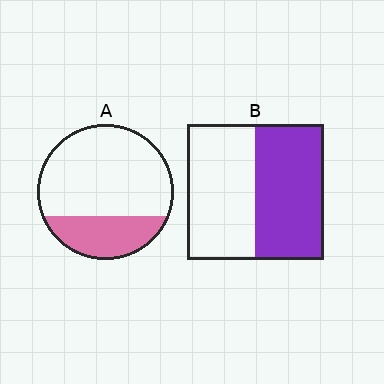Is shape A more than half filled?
No.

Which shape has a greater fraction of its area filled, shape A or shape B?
Shape B.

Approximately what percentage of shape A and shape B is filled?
A is approximately 30% and B is approximately 50%.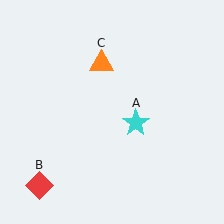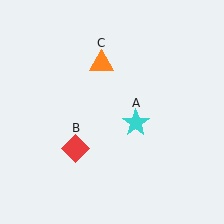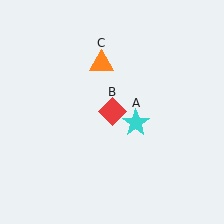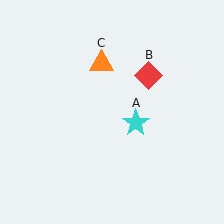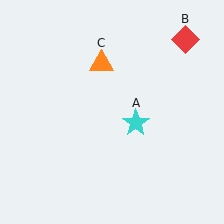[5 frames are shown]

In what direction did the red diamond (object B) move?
The red diamond (object B) moved up and to the right.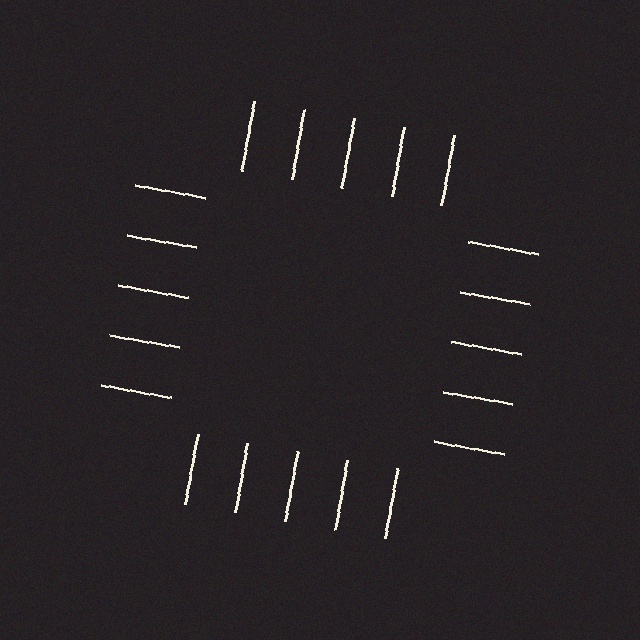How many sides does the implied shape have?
4 sides — the line-ends trace a square.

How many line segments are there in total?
20 — 5 along each of the 4 edges.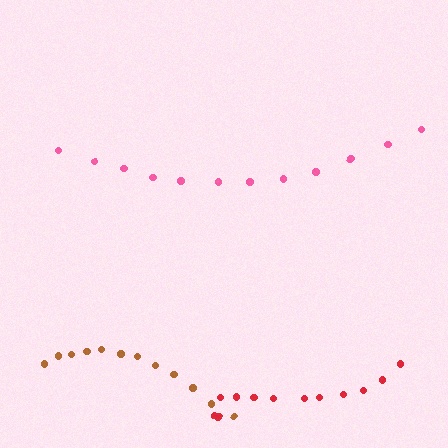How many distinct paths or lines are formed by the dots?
There are 3 distinct paths.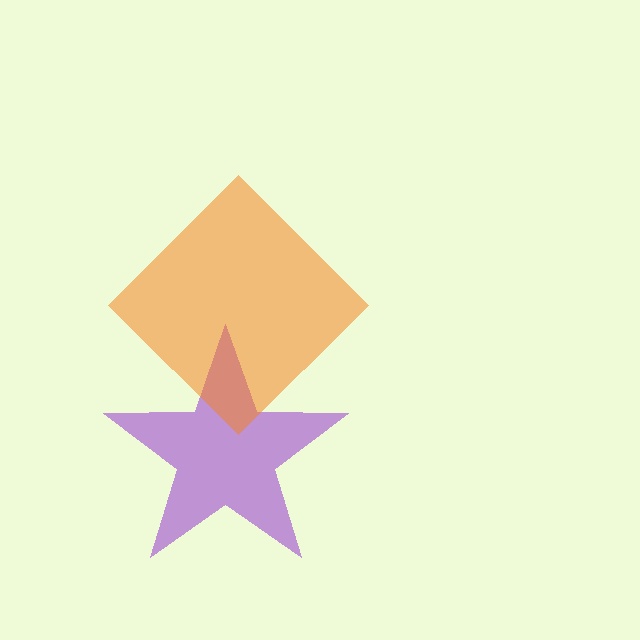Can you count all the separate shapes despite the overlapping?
Yes, there are 2 separate shapes.